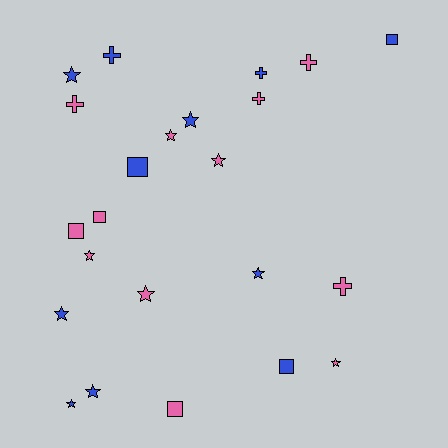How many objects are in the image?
There are 23 objects.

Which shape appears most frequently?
Star, with 11 objects.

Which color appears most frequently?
Pink, with 12 objects.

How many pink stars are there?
There are 5 pink stars.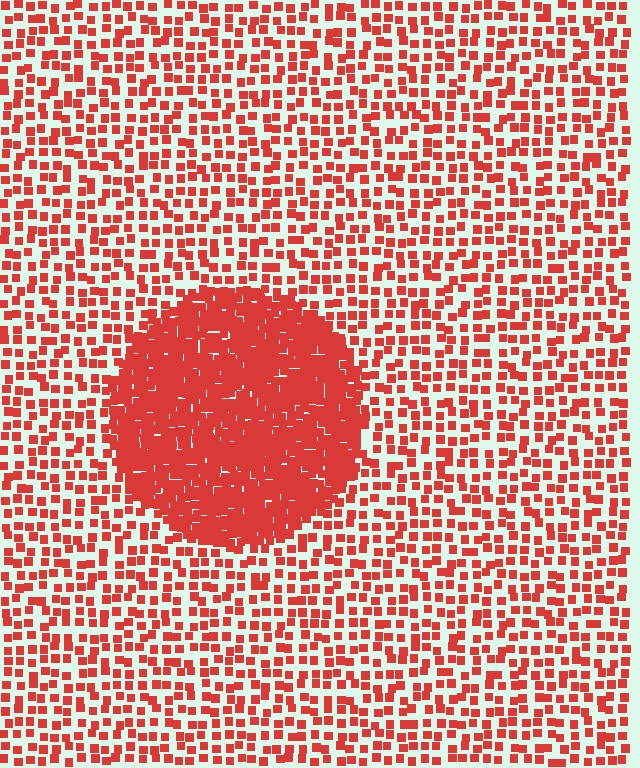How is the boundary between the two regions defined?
The boundary is defined by a change in element density (approximately 2.8x ratio). All elements are the same color, size, and shape.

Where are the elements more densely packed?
The elements are more densely packed inside the circle boundary.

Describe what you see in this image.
The image contains small red elements arranged at two different densities. A circle-shaped region is visible where the elements are more densely packed than the surrounding area.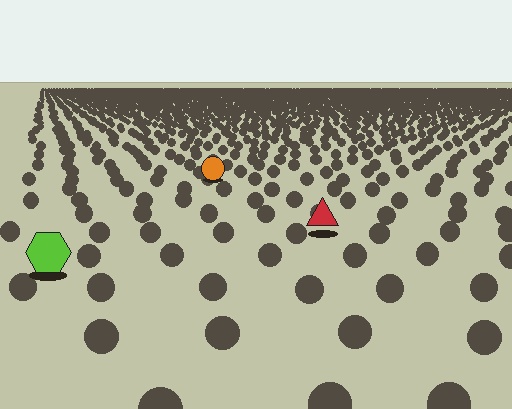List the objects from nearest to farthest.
From nearest to farthest: the lime hexagon, the red triangle, the orange circle.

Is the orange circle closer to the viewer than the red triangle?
No. The red triangle is closer — you can tell from the texture gradient: the ground texture is coarser near it.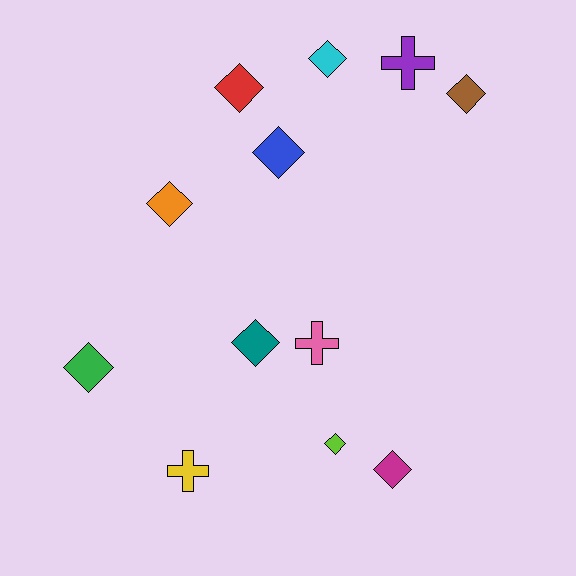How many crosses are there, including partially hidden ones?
There are 3 crosses.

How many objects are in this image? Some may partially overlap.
There are 12 objects.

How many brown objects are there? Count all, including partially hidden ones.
There is 1 brown object.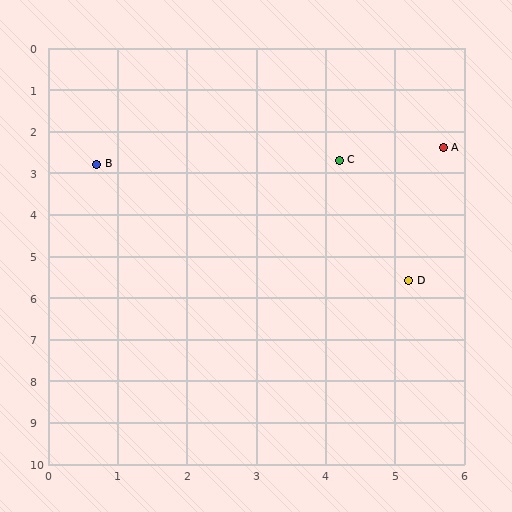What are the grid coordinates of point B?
Point B is at approximately (0.7, 2.8).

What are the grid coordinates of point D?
Point D is at approximately (5.2, 5.6).